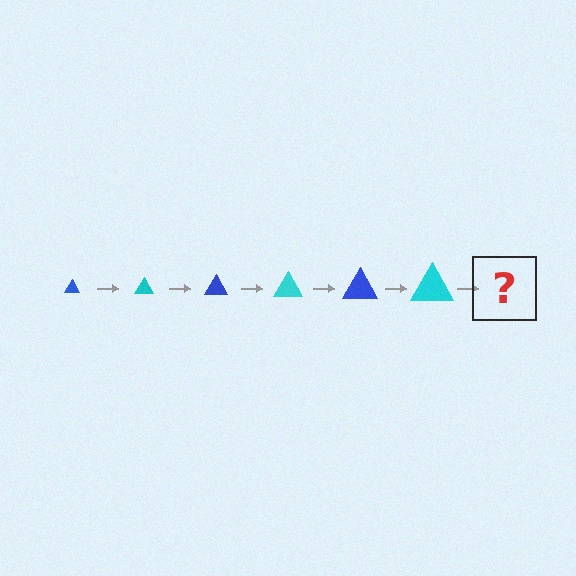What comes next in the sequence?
The next element should be a blue triangle, larger than the previous one.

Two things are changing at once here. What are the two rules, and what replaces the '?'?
The two rules are that the triangle grows larger each step and the color cycles through blue and cyan. The '?' should be a blue triangle, larger than the previous one.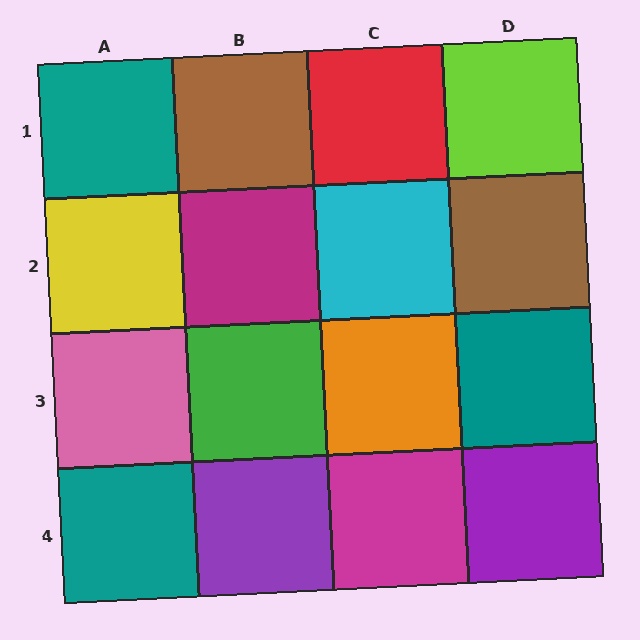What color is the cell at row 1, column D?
Lime.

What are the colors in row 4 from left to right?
Teal, purple, magenta, purple.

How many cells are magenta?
2 cells are magenta.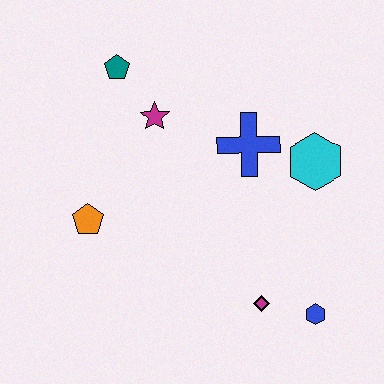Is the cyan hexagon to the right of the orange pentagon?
Yes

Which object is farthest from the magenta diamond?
The teal pentagon is farthest from the magenta diamond.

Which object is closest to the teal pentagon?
The magenta star is closest to the teal pentagon.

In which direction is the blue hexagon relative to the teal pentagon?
The blue hexagon is below the teal pentagon.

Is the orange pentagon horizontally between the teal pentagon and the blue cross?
No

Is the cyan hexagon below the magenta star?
Yes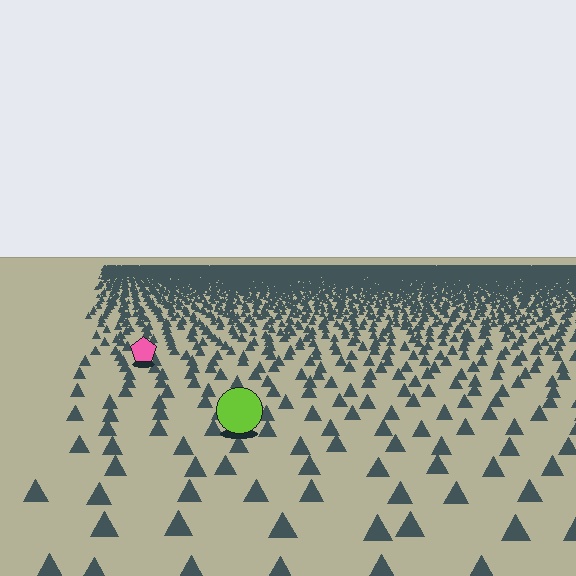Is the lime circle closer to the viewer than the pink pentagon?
Yes. The lime circle is closer — you can tell from the texture gradient: the ground texture is coarser near it.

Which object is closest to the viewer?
The lime circle is closest. The texture marks near it are larger and more spread out.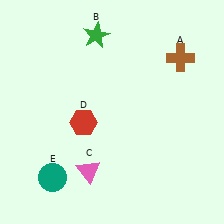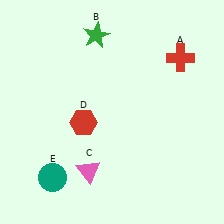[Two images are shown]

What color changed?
The cross (A) changed from brown in Image 1 to red in Image 2.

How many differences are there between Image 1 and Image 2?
There is 1 difference between the two images.